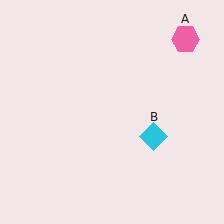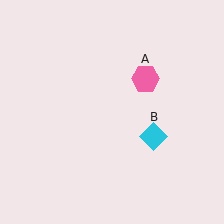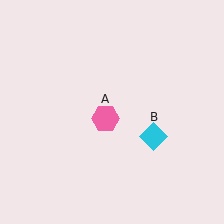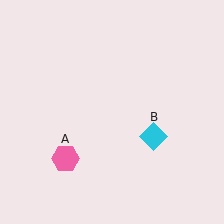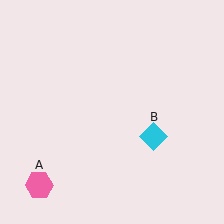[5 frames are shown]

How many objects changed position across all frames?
1 object changed position: pink hexagon (object A).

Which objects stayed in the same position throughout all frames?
Cyan diamond (object B) remained stationary.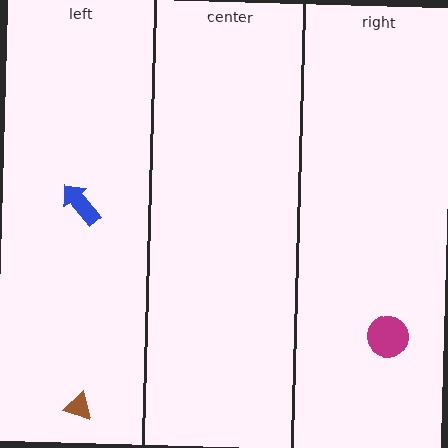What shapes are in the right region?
The magenta circle.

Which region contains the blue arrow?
The left region.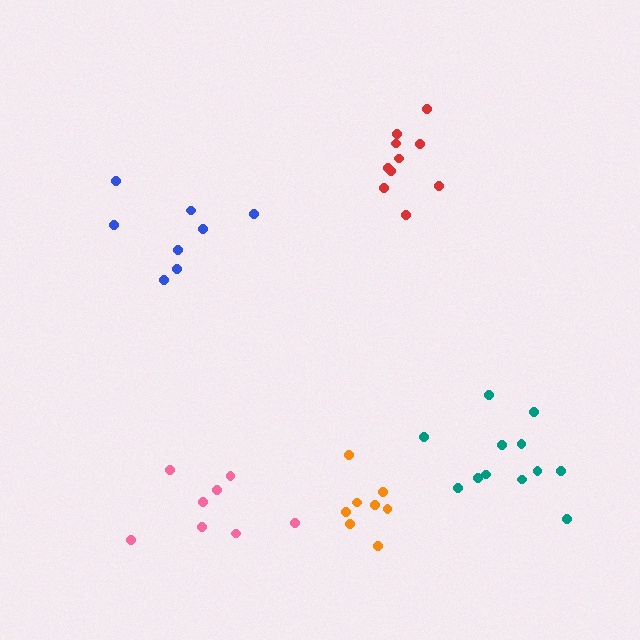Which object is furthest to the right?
The teal cluster is rightmost.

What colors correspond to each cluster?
The clusters are colored: red, orange, pink, blue, teal.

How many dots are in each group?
Group 1: 10 dots, Group 2: 8 dots, Group 3: 8 dots, Group 4: 8 dots, Group 5: 12 dots (46 total).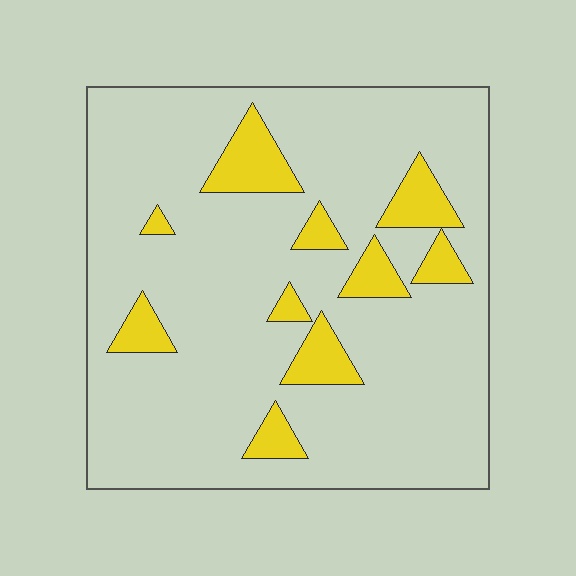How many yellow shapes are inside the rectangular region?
10.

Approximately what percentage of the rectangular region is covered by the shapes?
Approximately 15%.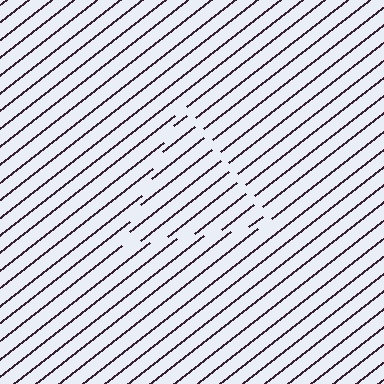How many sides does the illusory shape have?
3 sides — the line-ends trace a triangle.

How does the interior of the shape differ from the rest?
The interior of the shape contains the same grating, shifted by half a period — the contour is defined by the phase discontinuity where line-ends from the inner and outer gratings abut.